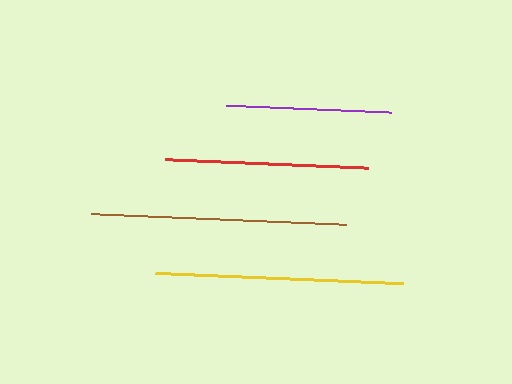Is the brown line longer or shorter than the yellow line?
The brown line is longer than the yellow line.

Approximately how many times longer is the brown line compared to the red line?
The brown line is approximately 1.3 times the length of the red line.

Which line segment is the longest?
The brown line is the longest at approximately 255 pixels.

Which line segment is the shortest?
The purple line is the shortest at approximately 165 pixels.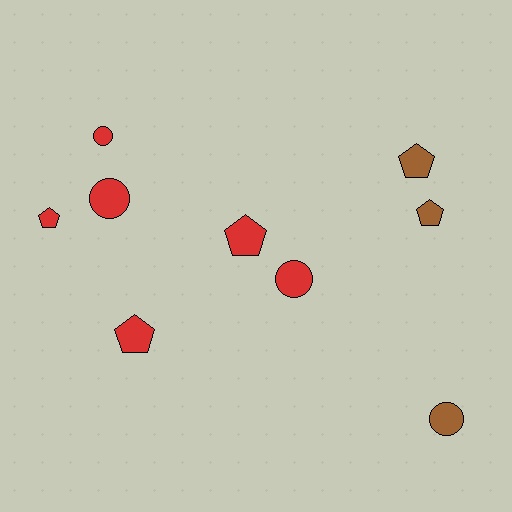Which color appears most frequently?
Red, with 6 objects.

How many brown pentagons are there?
There are 2 brown pentagons.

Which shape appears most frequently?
Pentagon, with 5 objects.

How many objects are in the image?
There are 9 objects.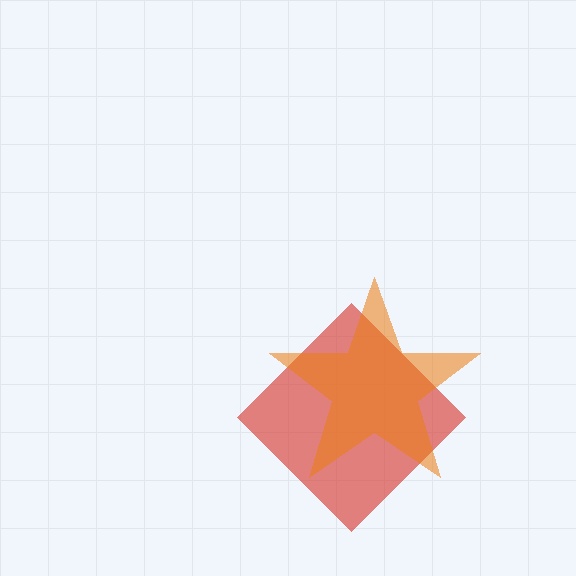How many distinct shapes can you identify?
There are 2 distinct shapes: a red diamond, an orange star.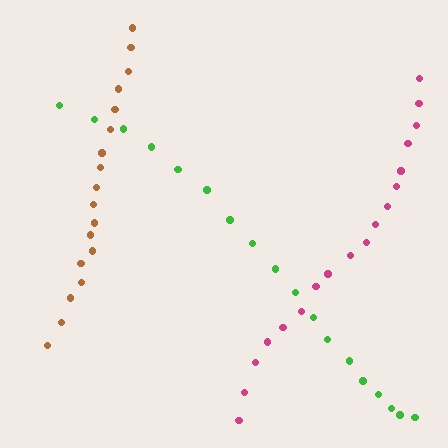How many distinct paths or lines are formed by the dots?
There are 3 distinct paths.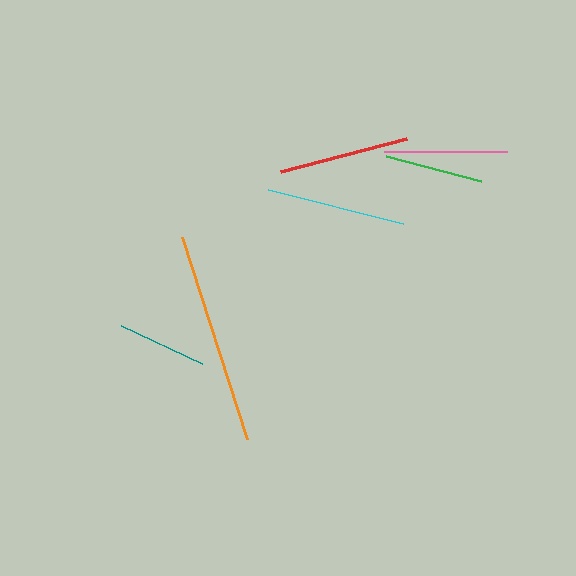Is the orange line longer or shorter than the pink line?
The orange line is longer than the pink line.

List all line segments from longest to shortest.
From longest to shortest: orange, cyan, red, pink, green, teal.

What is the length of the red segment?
The red segment is approximately 130 pixels long.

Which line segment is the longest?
The orange line is the longest at approximately 212 pixels.